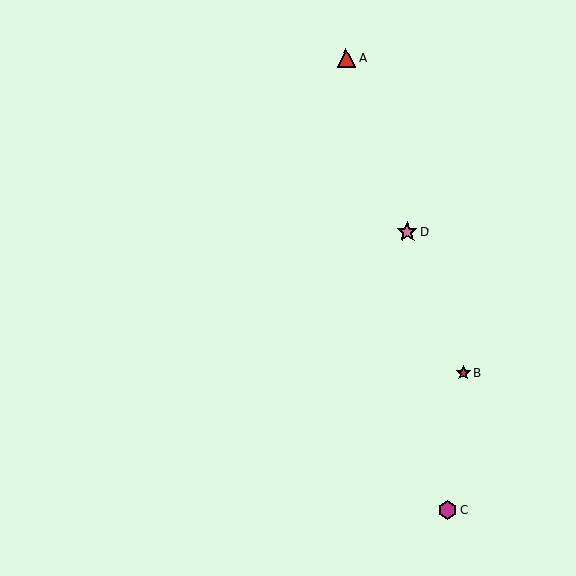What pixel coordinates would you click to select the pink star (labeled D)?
Click at (408, 232) to select the pink star D.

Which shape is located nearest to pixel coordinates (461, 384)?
The red star (labeled B) at (463, 373) is nearest to that location.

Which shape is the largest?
The pink star (labeled D) is the largest.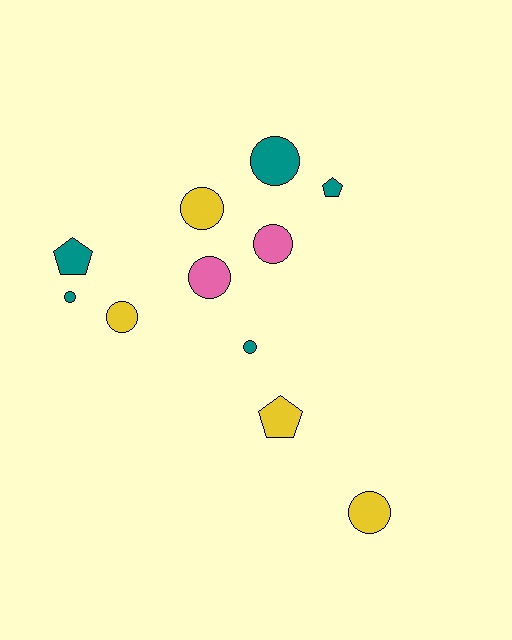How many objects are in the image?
There are 11 objects.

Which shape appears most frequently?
Circle, with 8 objects.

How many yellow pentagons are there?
There is 1 yellow pentagon.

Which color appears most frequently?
Teal, with 5 objects.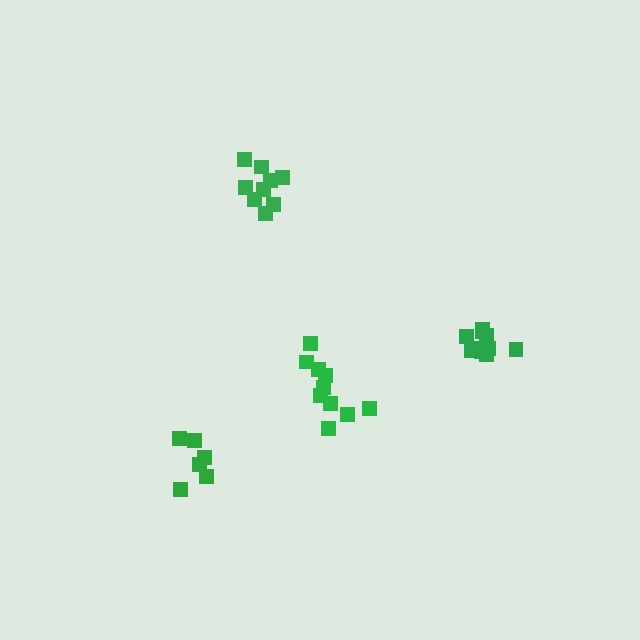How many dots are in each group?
Group 1: 9 dots, Group 2: 10 dots, Group 3: 6 dots, Group 4: 10 dots (35 total).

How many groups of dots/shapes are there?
There are 4 groups.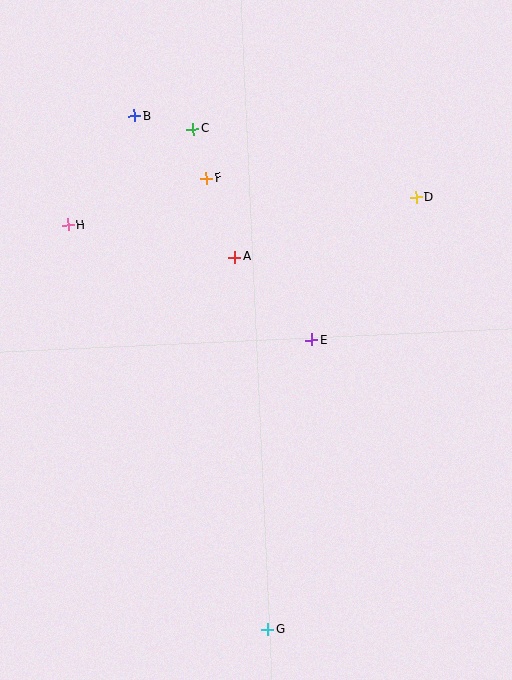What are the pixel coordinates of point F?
Point F is at (206, 179).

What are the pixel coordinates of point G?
Point G is at (268, 630).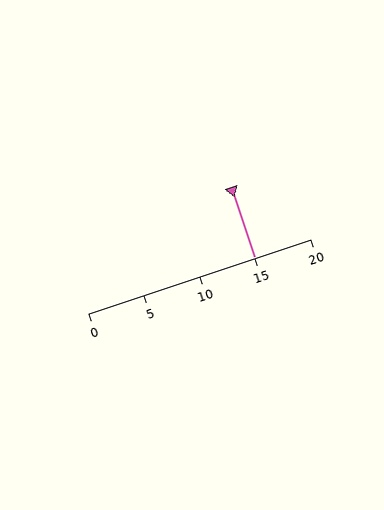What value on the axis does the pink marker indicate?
The marker indicates approximately 15.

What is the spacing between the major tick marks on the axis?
The major ticks are spaced 5 apart.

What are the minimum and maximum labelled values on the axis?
The axis runs from 0 to 20.